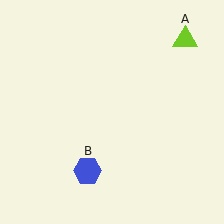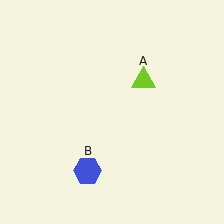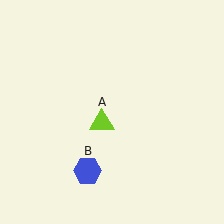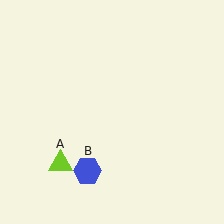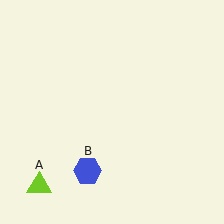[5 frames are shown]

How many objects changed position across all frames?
1 object changed position: lime triangle (object A).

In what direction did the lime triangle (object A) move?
The lime triangle (object A) moved down and to the left.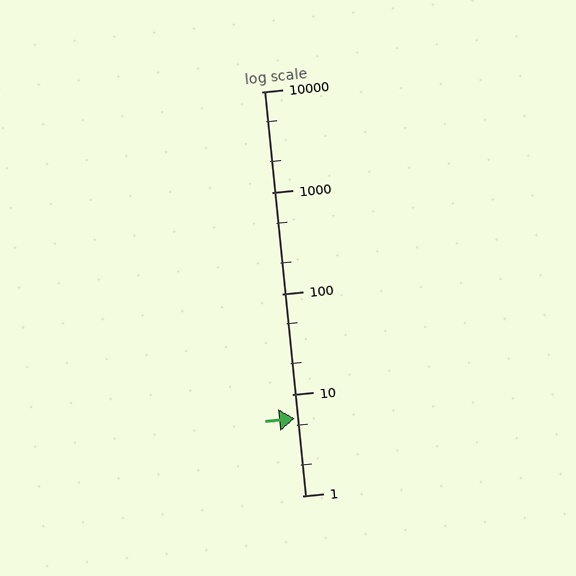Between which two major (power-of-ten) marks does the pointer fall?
The pointer is between 1 and 10.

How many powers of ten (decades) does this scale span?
The scale spans 4 decades, from 1 to 10000.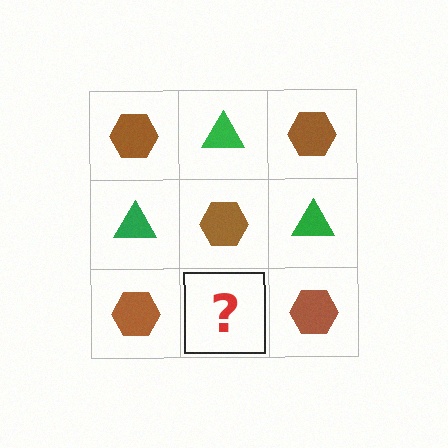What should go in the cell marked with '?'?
The missing cell should contain a green triangle.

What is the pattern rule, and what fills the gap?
The rule is that it alternates brown hexagon and green triangle in a checkerboard pattern. The gap should be filled with a green triangle.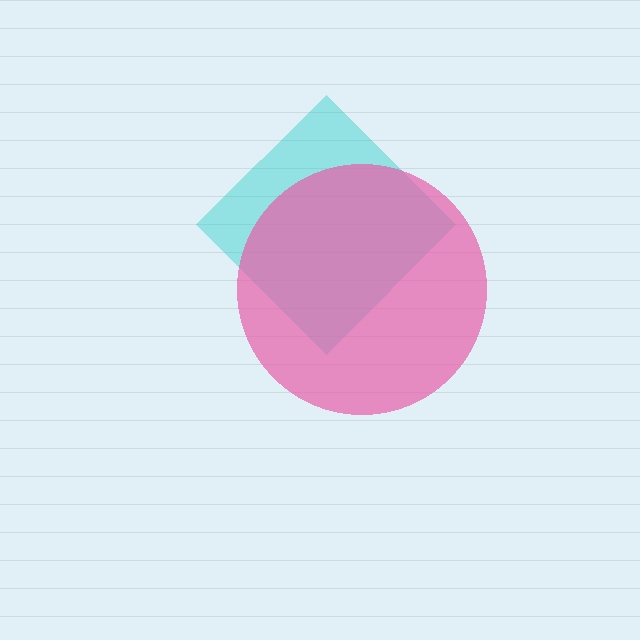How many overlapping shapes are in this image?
There are 2 overlapping shapes in the image.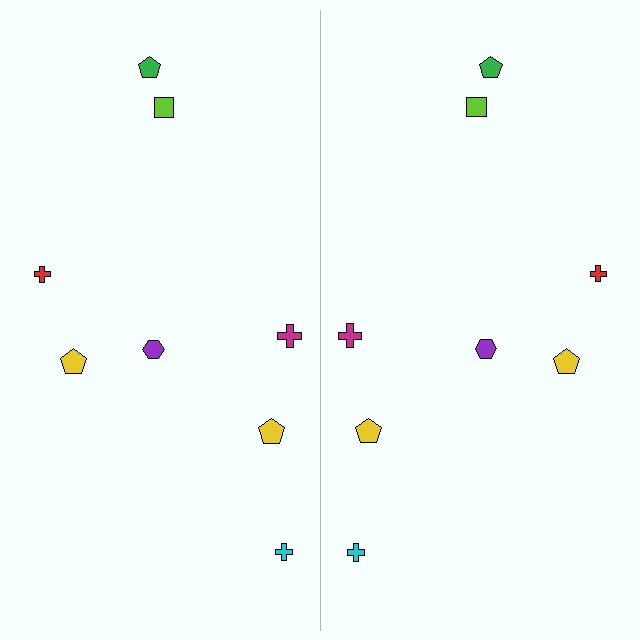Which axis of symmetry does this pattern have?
The pattern has a vertical axis of symmetry running through the center of the image.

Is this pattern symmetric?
Yes, this pattern has bilateral (reflection) symmetry.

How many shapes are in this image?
There are 16 shapes in this image.